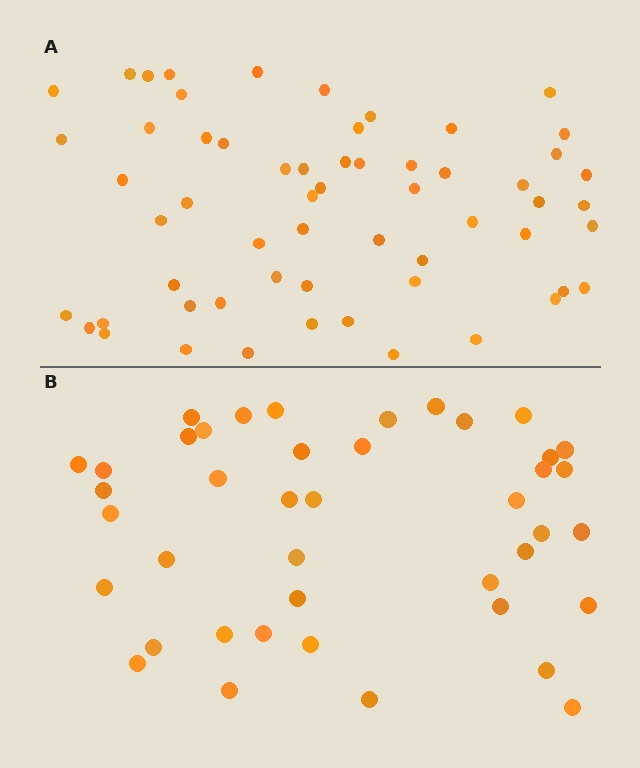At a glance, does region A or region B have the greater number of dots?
Region A (the top region) has more dots.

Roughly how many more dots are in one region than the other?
Region A has approximately 15 more dots than region B.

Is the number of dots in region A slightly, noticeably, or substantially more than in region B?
Region A has noticeably more, but not dramatically so. The ratio is roughly 1.4 to 1.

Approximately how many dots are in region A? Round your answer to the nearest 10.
About 60 dots. (The exact count is 59, which rounds to 60.)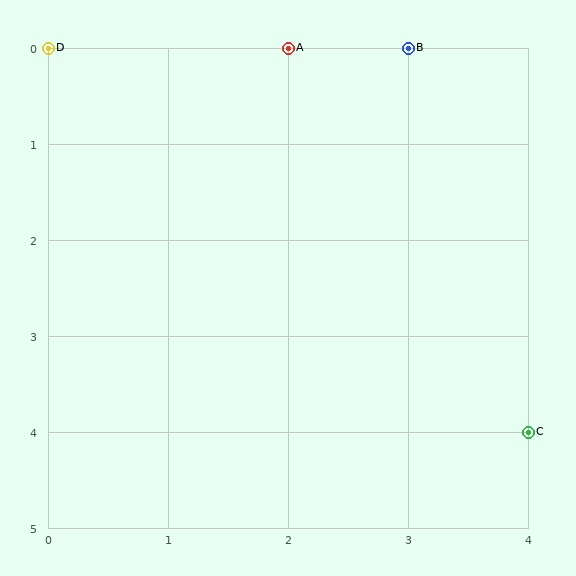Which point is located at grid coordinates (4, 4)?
Point C is at (4, 4).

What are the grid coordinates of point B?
Point B is at grid coordinates (3, 0).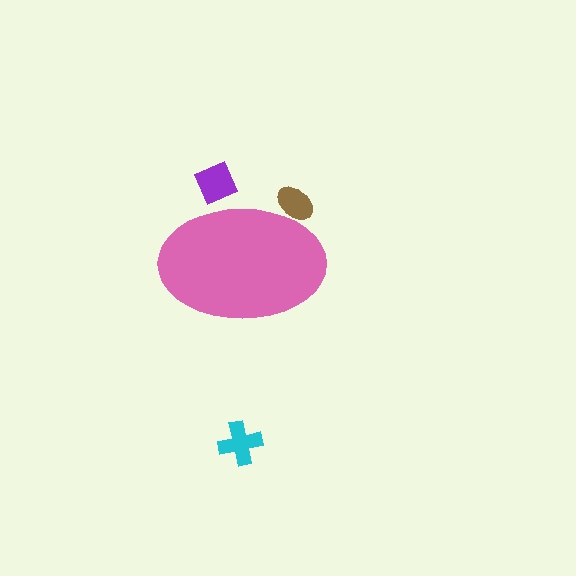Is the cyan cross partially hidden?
No, the cyan cross is fully visible.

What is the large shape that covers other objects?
A pink ellipse.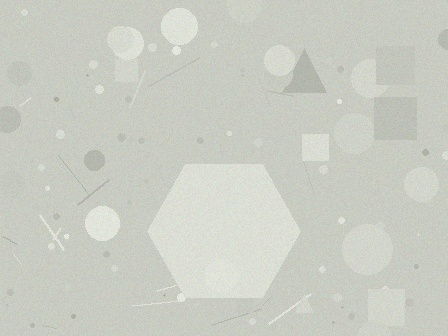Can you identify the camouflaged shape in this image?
The camouflaged shape is a hexagon.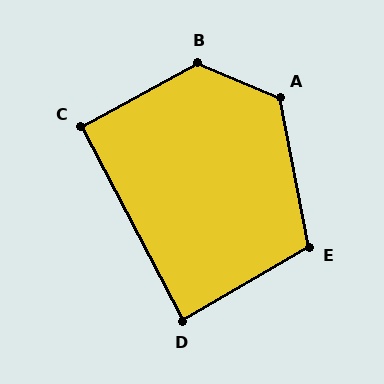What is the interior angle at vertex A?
Approximately 124 degrees (obtuse).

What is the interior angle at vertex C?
Approximately 91 degrees (approximately right).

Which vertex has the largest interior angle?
B, at approximately 129 degrees.